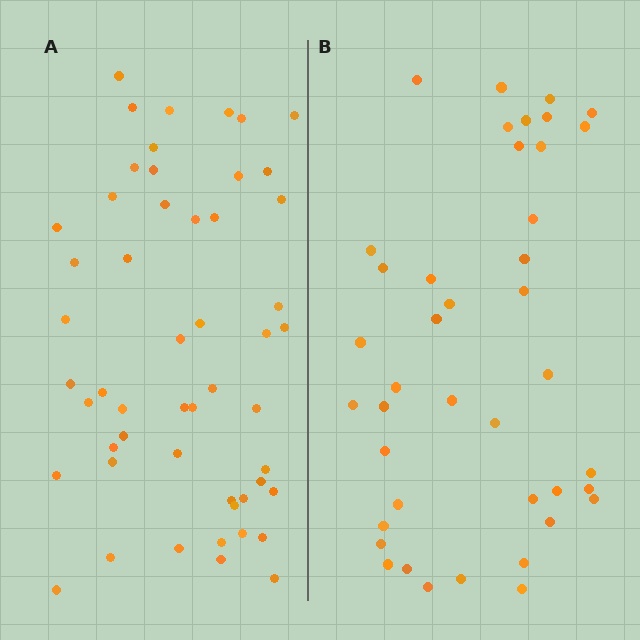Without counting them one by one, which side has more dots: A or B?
Region A (the left region) has more dots.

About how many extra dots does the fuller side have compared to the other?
Region A has roughly 12 or so more dots than region B.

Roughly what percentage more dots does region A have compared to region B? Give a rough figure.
About 25% more.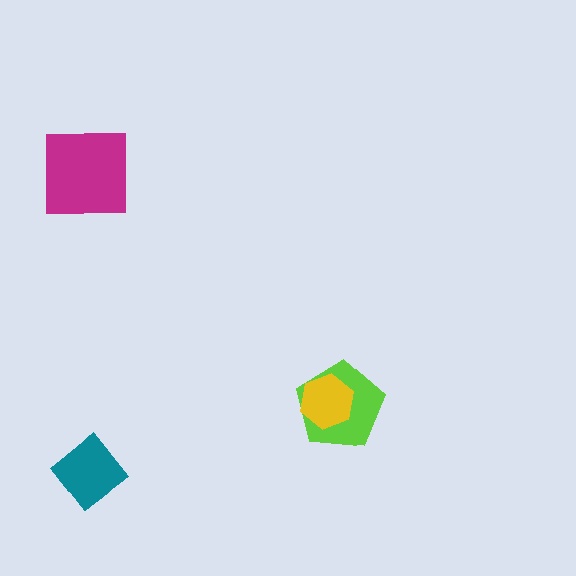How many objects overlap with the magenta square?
0 objects overlap with the magenta square.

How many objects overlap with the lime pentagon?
1 object overlaps with the lime pentagon.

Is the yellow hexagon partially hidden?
No, no other shape covers it.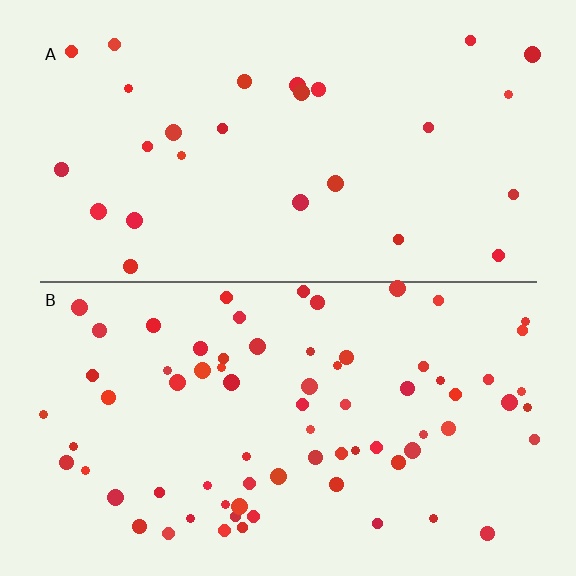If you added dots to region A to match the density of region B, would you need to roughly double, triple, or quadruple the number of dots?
Approximately triple.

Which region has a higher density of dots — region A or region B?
B (the bottom).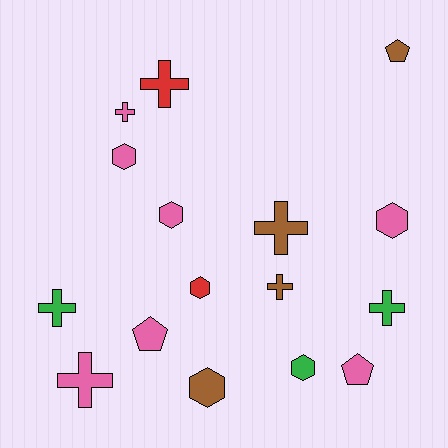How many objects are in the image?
There are 16 objects.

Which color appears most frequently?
Pink, with 7 objects.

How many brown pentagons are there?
There is 1 brown pentagon.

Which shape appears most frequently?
Cross, with 7 objects.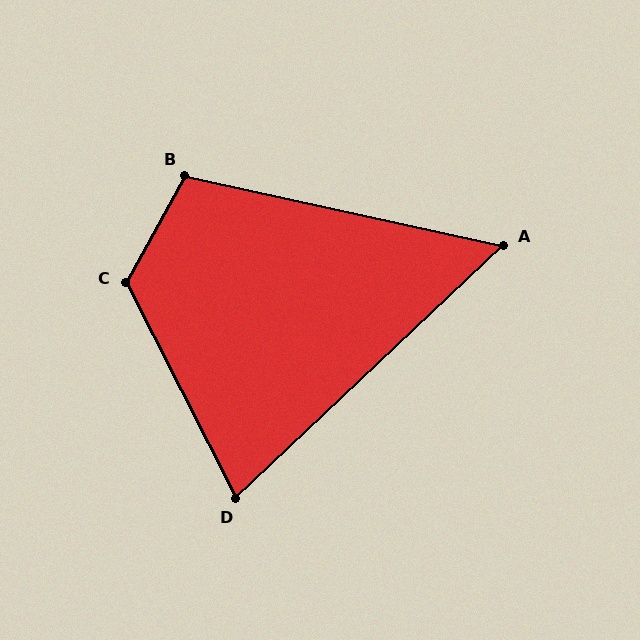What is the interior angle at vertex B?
Approximately 106 degrees (obtuse).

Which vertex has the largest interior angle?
C, at approximately 124 degrees.